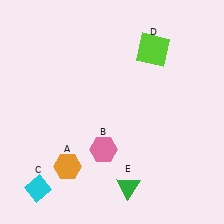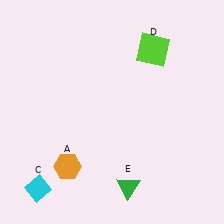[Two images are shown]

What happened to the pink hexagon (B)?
The pink hexagon (B) was removed in Image 2. It was in the bottom-left area of Image 1.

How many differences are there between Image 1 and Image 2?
There is 1 difference between the two images.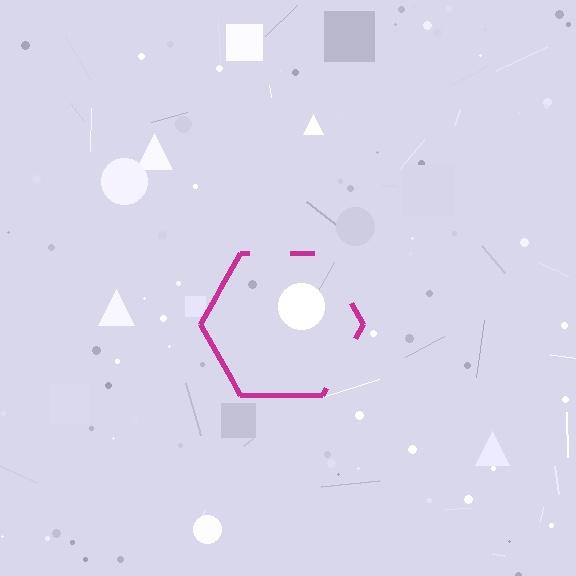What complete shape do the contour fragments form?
The contour fragments form a hexagon.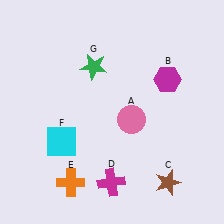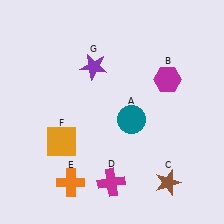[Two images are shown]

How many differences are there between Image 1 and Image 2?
There are 3 differences between the two images.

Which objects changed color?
A changed from pink to teal. F changed from cyan to orange. G changed from green to purple.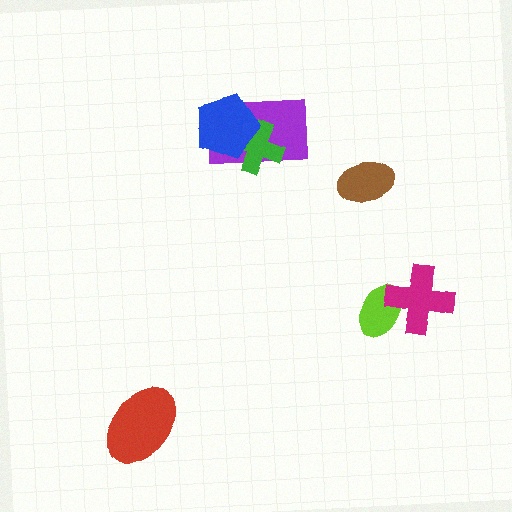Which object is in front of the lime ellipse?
The magenta cross is in front of the lime ellipse.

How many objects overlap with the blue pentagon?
2 objects overlap with the blue pentagon.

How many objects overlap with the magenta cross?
1 object overlaps with the magenta cross.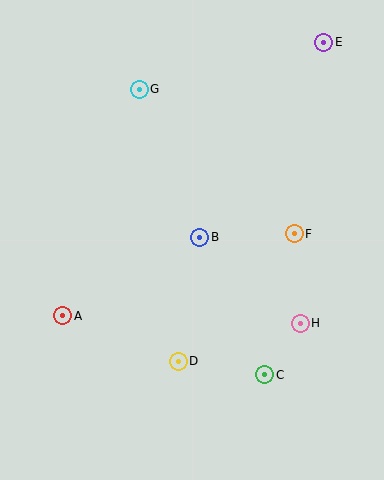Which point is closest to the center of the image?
Point B at (200, 237) is closest to the center.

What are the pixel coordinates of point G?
Point G is at (139, 89).